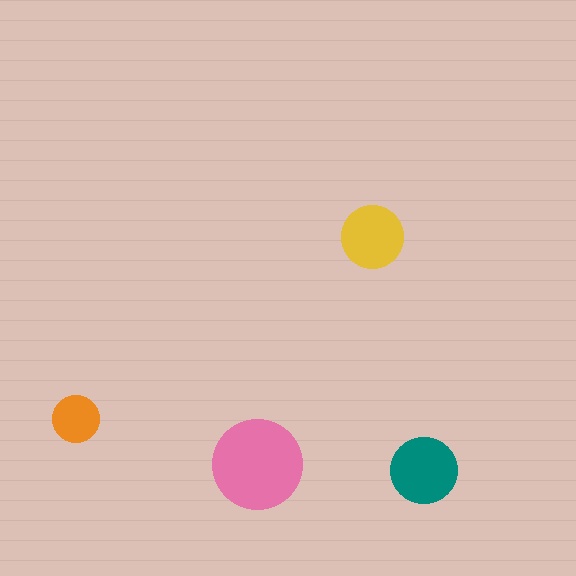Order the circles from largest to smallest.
the pink one, the teal one, the yellow one, the orange one.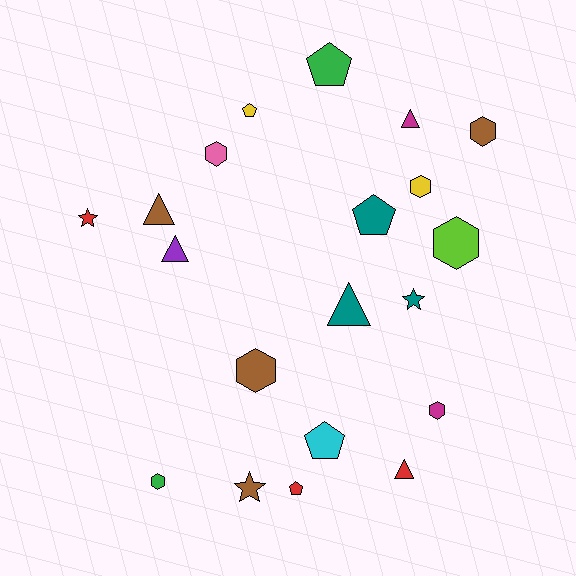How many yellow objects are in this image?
There are 2 yellow objects.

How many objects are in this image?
There are 20 objects.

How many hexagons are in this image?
There are 7 hexagons.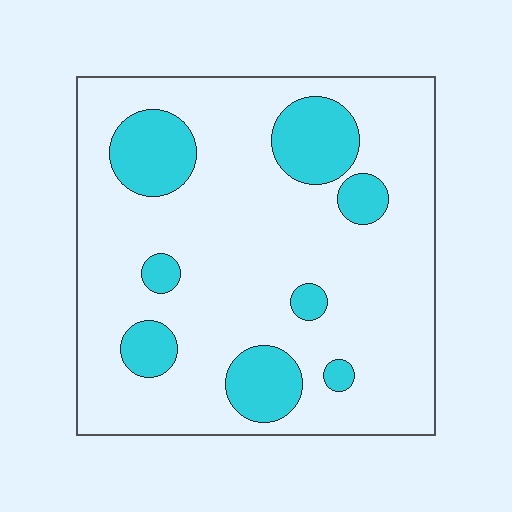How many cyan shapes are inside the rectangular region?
8.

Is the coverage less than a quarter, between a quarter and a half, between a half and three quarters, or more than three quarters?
Less than a quarter.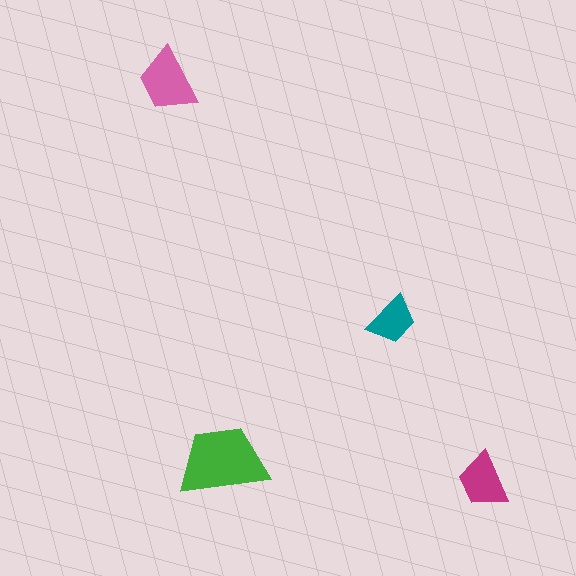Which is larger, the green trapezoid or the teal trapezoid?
The green one.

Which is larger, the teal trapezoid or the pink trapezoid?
The pink one.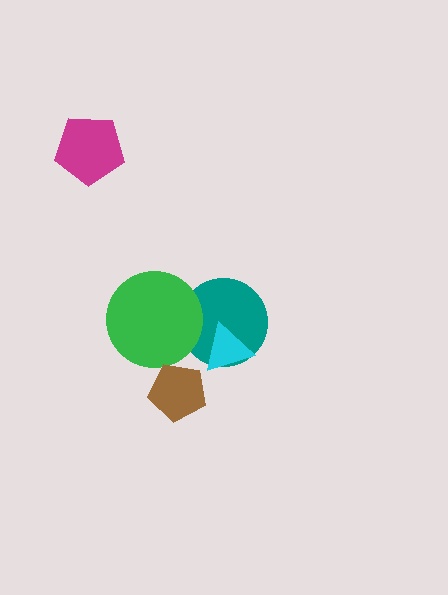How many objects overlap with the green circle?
1 object overlaps with the green circle.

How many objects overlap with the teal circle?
2 objects overlap with the teal circle.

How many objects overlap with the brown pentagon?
0 objects overlap with the brown pentagon.